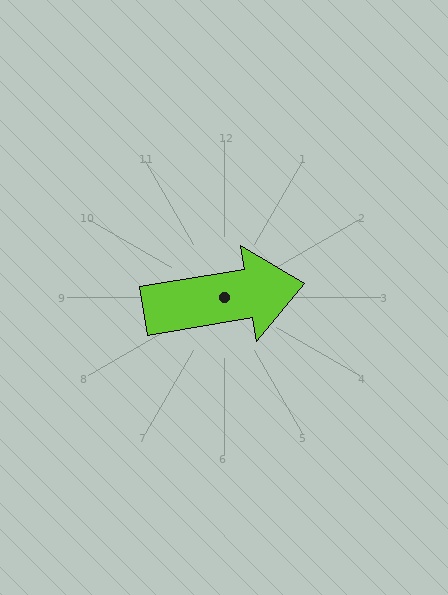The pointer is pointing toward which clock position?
Roughly 3 o'clock.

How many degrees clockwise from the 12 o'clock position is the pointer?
Approximately 80 degrees.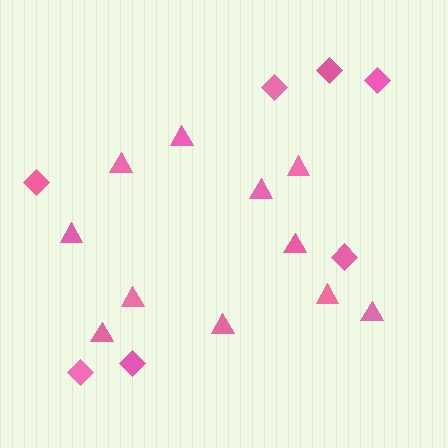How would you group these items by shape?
There are 2 groups: one group of diamonds (7) and one group of triangles (11).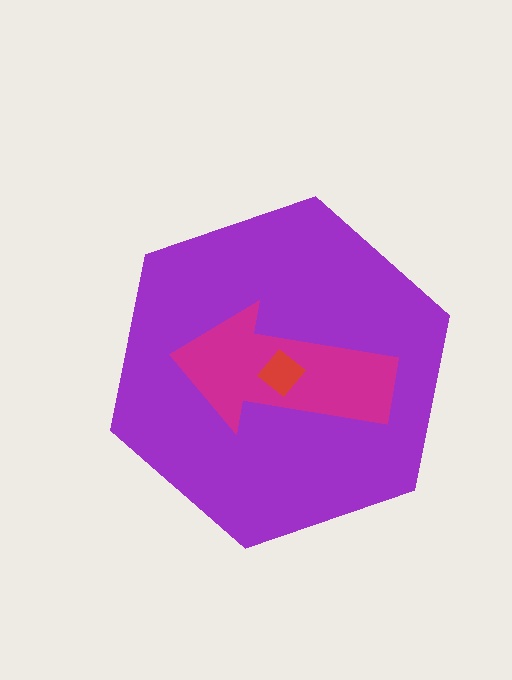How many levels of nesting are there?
3.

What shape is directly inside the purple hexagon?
The magenta arrow.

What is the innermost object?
The red diamond.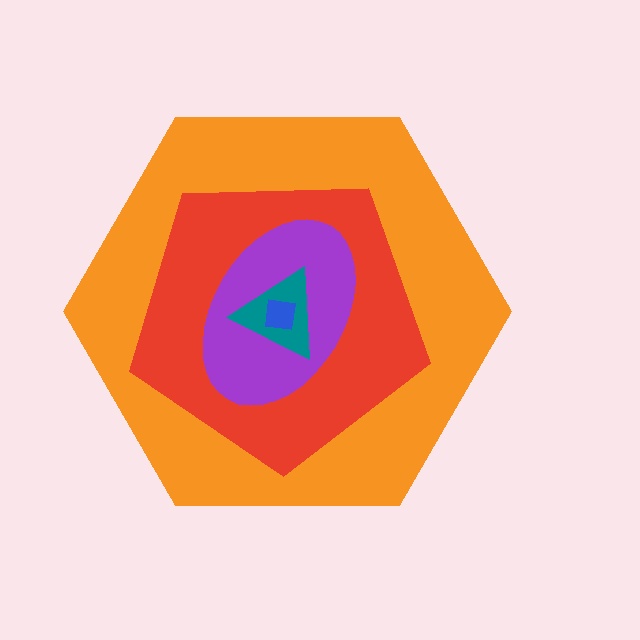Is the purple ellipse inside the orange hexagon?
Yes.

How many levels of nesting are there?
5.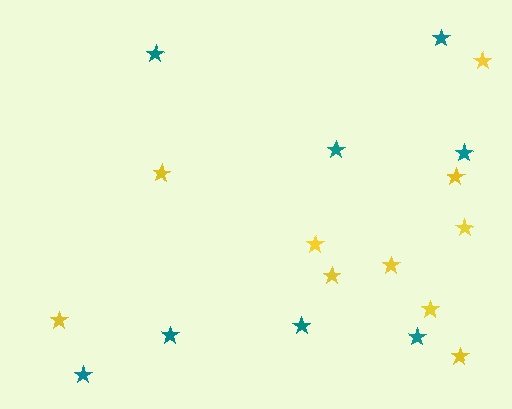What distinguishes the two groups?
There are 2 groups: one group of yellow stars (10) and one group of teal stars (8).